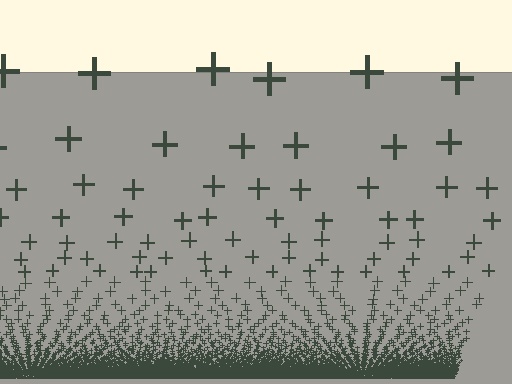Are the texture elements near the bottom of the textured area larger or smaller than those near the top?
Smaller. The gradient is inverted — elements near the bottom are smaller and denser.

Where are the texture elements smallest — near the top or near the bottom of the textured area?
Near the bottom.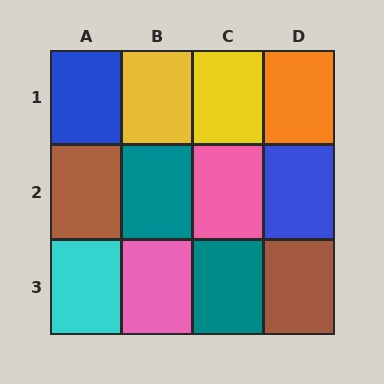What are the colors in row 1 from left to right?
Blue, yellow, yellow, orange.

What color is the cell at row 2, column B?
Teal.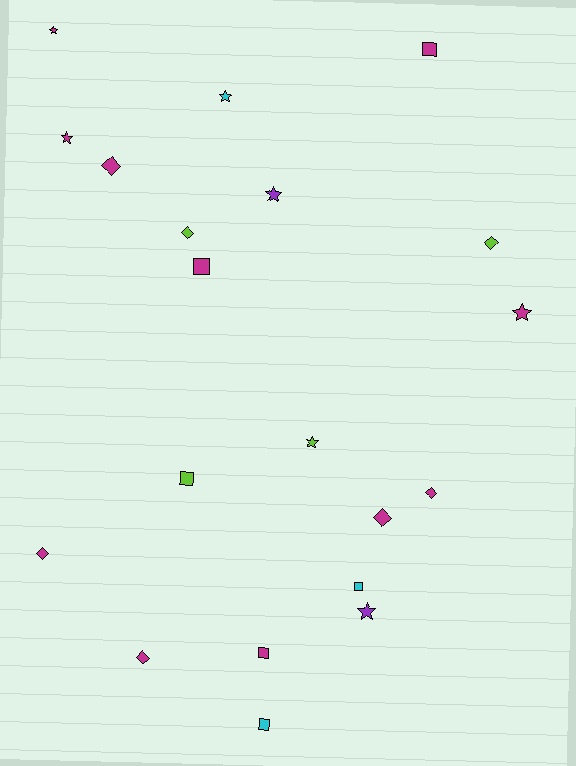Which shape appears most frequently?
Diamond, with 7 objects.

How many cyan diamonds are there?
There are no cyan diamonds.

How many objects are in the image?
There are 20 objects.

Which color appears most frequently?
Magenta, with 11 objects.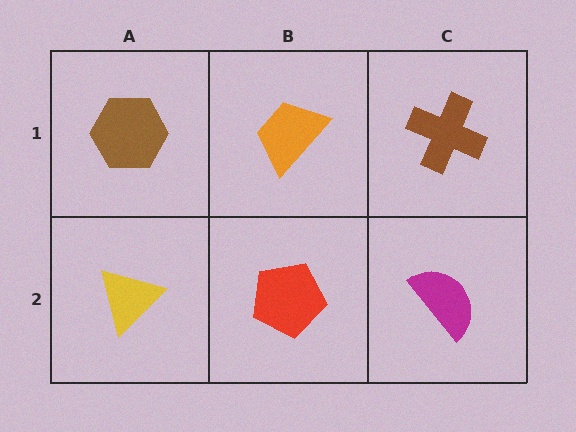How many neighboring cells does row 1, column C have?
2.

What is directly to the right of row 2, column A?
A red pentagon.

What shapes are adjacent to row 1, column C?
A magenta semicircle (row 2, column C), an orange trapezoid (row 1, column B).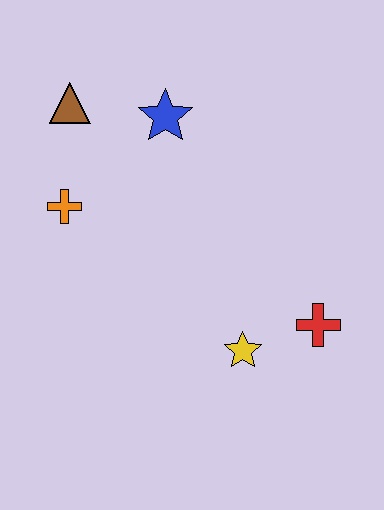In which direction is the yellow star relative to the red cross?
The yellow star is to the left of the red cross.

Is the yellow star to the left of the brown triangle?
No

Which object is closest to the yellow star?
The red cross is closest to the yellow star.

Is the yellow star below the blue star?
Yes